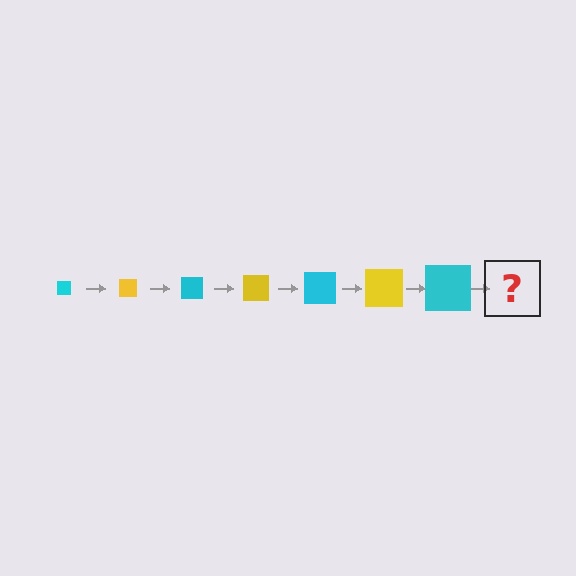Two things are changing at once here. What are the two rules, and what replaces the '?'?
The two rules are that the square grows larger each step and the color cycles through cyan and yellow. The '?' should be a yellow square, larger than the previous one.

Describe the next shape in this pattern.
It should be a yellow square, larger than the previous one.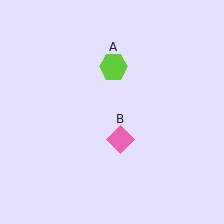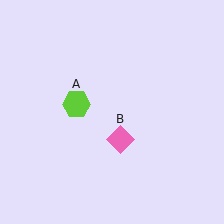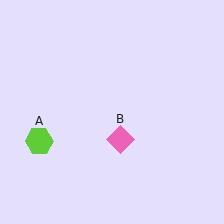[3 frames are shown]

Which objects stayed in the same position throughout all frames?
Pink diamond (object B) remained stationary.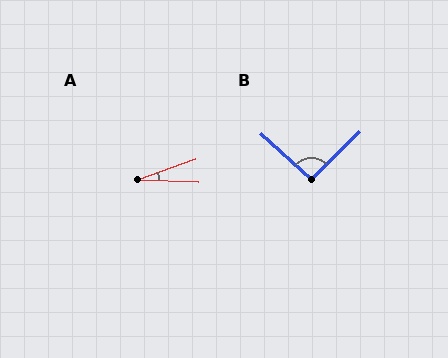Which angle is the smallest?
A, at approximately 22 degrees.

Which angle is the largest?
B, at approximately 93 degrees.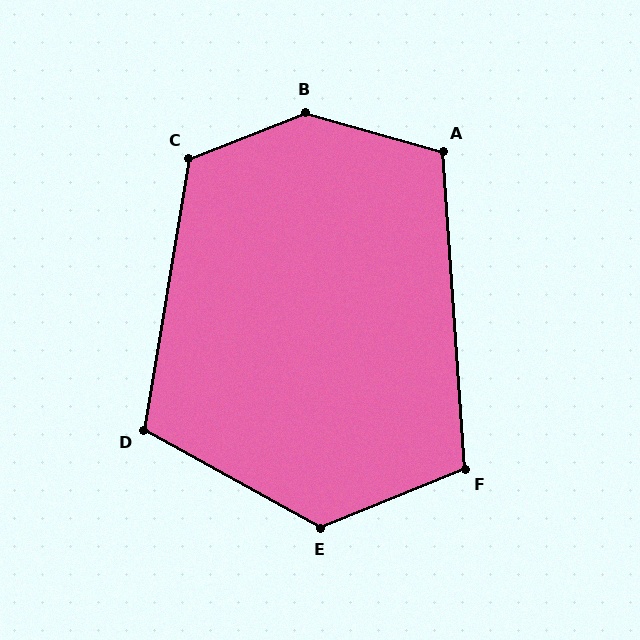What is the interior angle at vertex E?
Approximately 129 degrees (obtuse).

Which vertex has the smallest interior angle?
F, at approximately 108 degrees.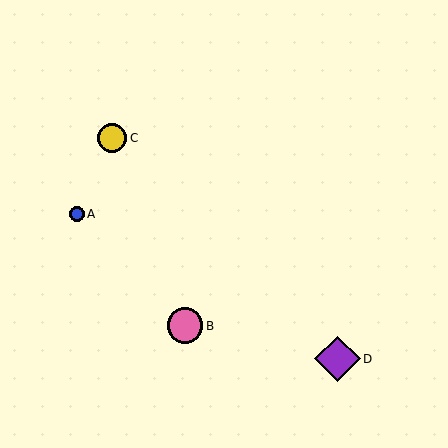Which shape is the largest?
The purple diamond (labeled D) is the largest.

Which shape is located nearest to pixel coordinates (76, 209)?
The blue circle (labeled A) at (77, 214) is nearest to that location.